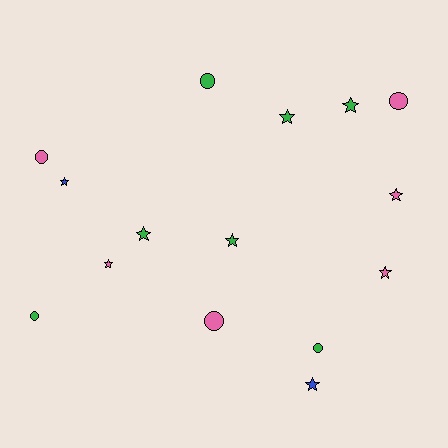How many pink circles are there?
There are 3 pink circles.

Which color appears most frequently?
Green, with 7 objects.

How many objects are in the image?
There are 15 objects.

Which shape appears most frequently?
Star, with 9 objects.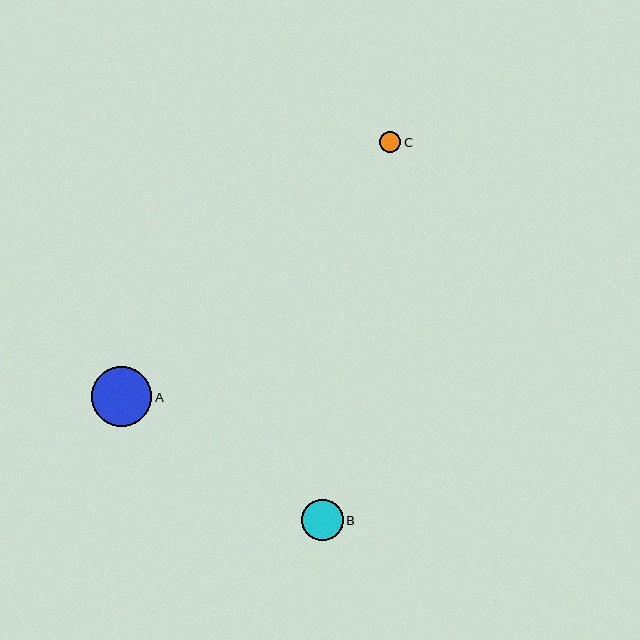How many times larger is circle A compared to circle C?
Circle A is approximately 2.8 times the size of circle C.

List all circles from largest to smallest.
From largest to smallest: A, B, C.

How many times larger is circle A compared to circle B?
Circle A is approximately 1.5 times the size of circle B.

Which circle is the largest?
Circle A is the largest with a size of approximately 60 pixels.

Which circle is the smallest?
Circle C is the smallest with a size of approximately 21 pixels.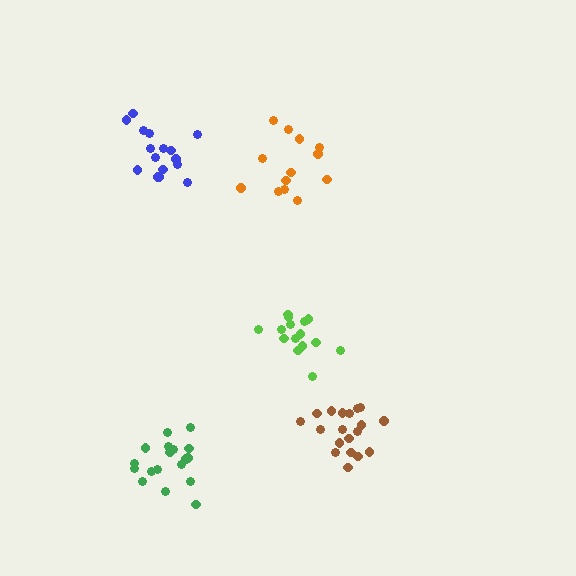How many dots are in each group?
Group 1: 18 dots, Group 2: 15 dots, Group 3: 19 dots, Group 4: 16 dots, Group 5: 13 dots (81 total).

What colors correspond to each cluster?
The clusters are colored: green, lime, brown, blue, orange.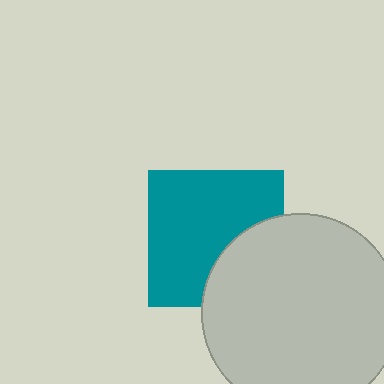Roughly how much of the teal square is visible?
Most of it is visible (roughly 70%).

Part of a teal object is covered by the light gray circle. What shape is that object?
It is a square.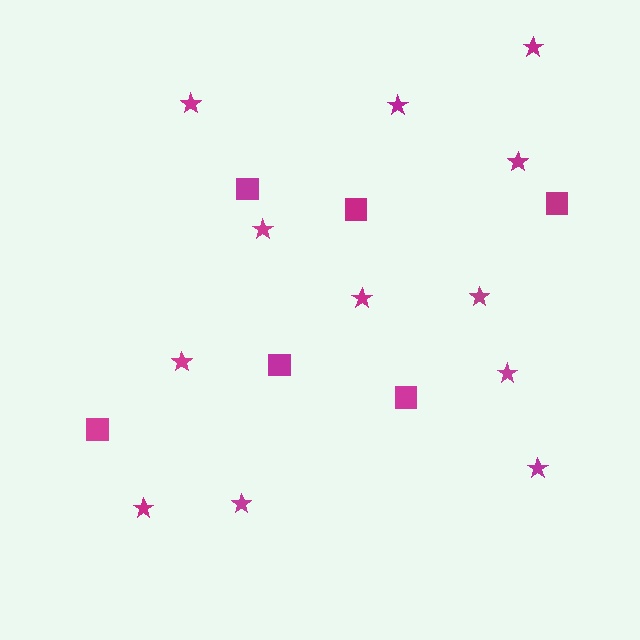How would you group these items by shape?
There are 2 groups: one group of squares (6) and one group of stars (12).